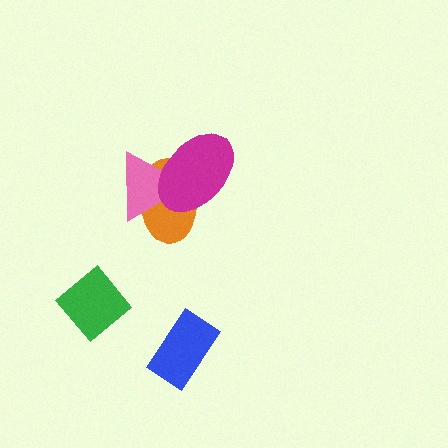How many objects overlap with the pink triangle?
2 objects overlap with the pink triangle.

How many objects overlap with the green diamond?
0 objects overlap with the green diamond.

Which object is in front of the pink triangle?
The magenta ellipse is in front of the pink triangle.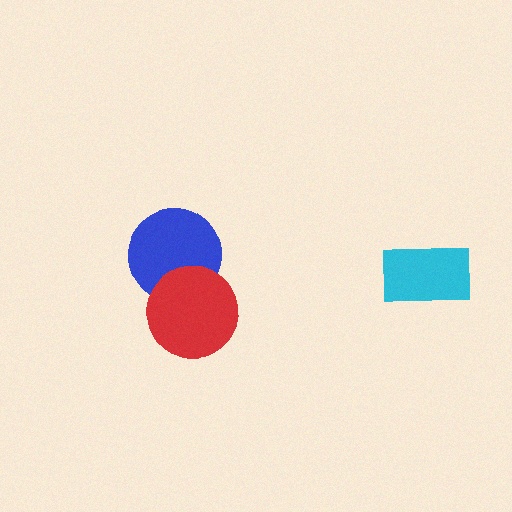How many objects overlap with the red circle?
1 object overlaps with the red circle.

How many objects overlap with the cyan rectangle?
0 objects overlap with the cyan rectangle.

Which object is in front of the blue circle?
The red circle is in front of the blue circle.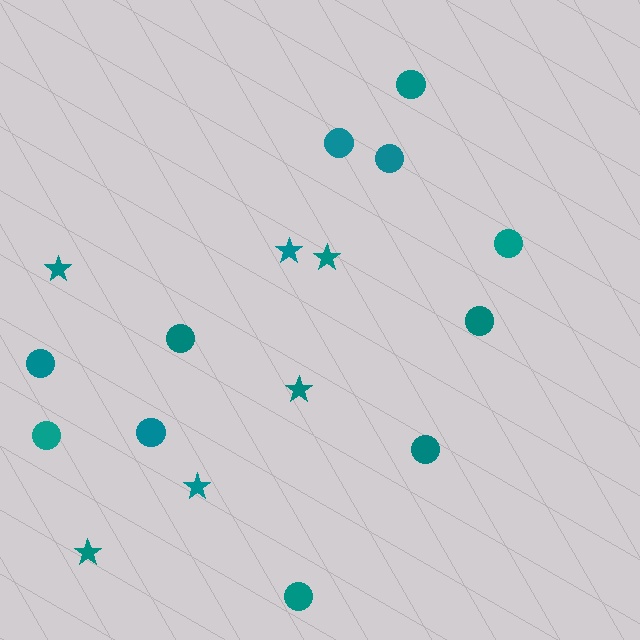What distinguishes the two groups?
There are 2 groups: one group of stars (6) and one group of circles (11).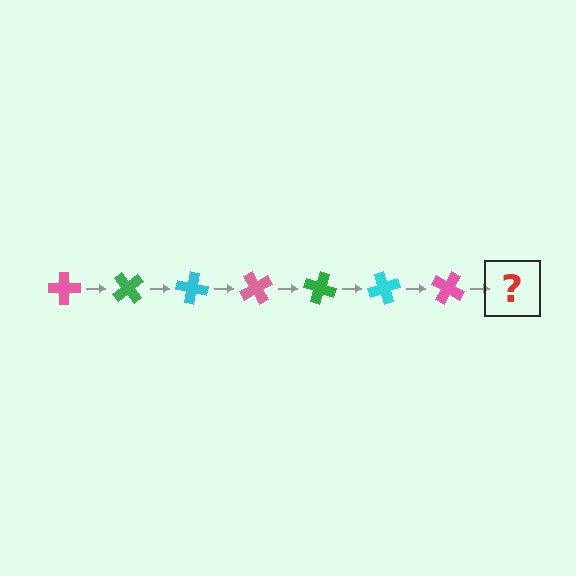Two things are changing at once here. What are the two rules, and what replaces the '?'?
The two rules are that it rotates 50 degrees each step and the color cycles through pink, green, and cyan. The '?' should be a green cross, rotated 350 degrees from the start.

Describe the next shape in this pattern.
It should be a green cross, rotated 350 degrees from the start.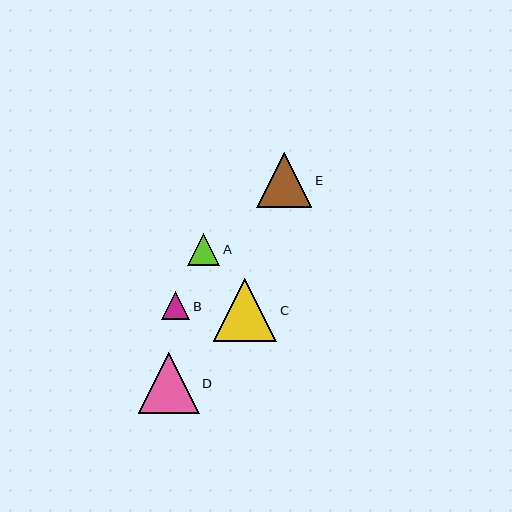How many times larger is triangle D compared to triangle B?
Triangle D is approximately 2.1 times the size of triangle B.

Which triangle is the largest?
Triangle C is the largest with a size of approximately 63 pixels.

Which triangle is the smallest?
Triangle B is the smallest with a size of approximately 28 pixels.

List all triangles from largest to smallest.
From largest to smallest: C, D, E, A, B.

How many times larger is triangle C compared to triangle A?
Triangle C is approximately 2.0 times the size of triangle A.